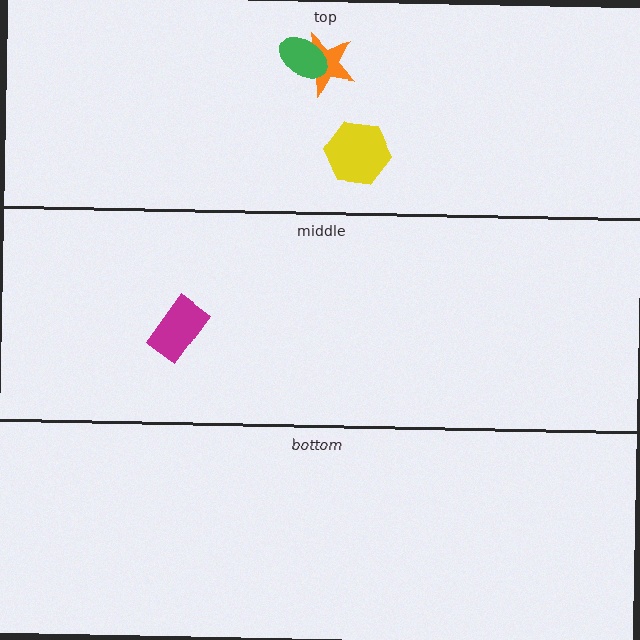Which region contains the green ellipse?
The top region.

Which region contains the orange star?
The top region.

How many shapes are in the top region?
3.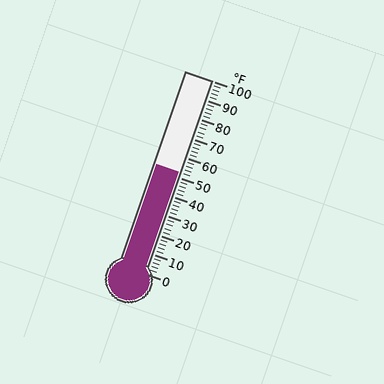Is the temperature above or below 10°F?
The temperature is above 10°F.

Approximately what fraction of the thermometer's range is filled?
The thermometer is filled to approximately 50% of its range.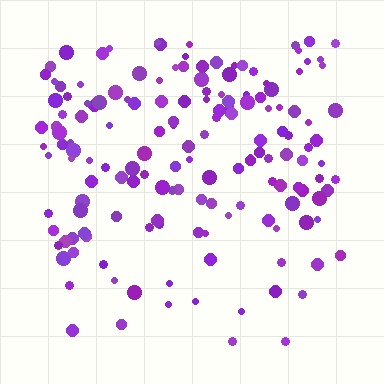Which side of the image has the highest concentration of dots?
The top.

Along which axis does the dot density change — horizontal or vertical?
Vertical.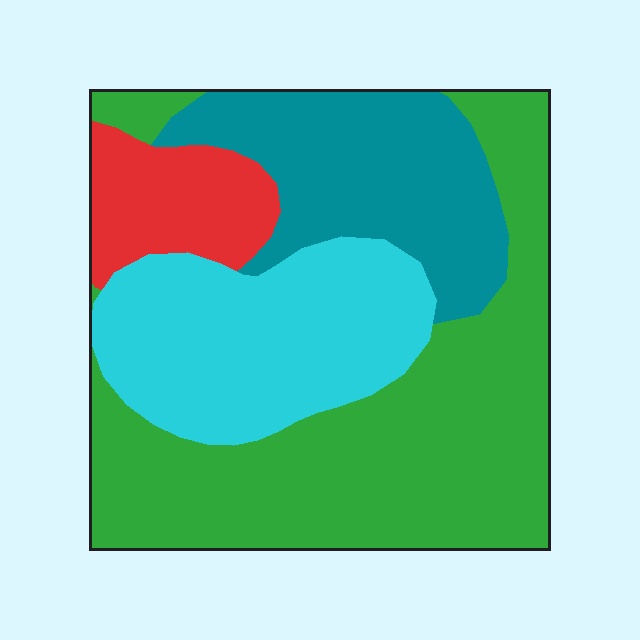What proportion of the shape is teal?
Teal takes up about one fifth (1/5) of the shape.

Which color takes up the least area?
Red, at roughly 10%.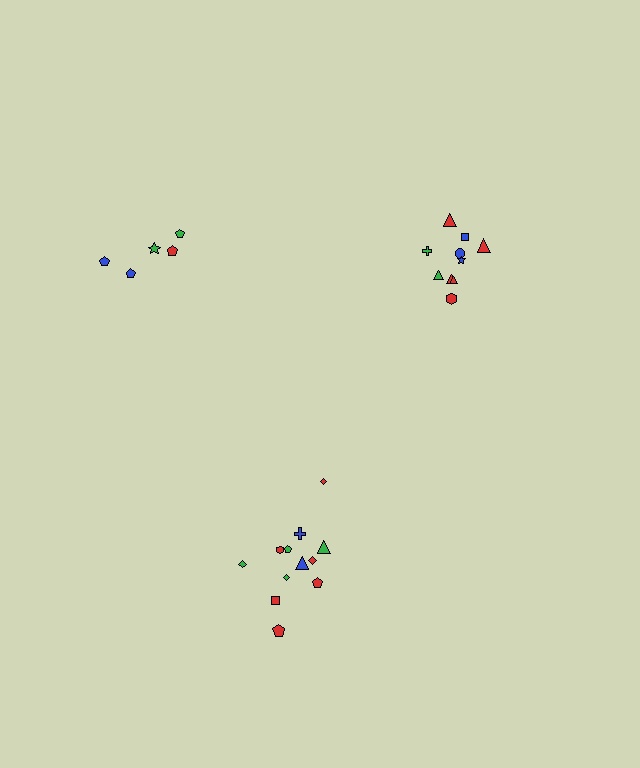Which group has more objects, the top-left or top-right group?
The top-right group.